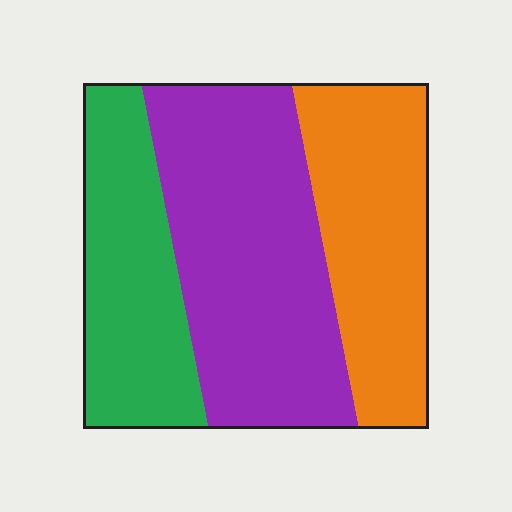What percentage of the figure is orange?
Orange covers about 30% of the figure.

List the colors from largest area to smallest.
From largest to smallest: purple, orange, green.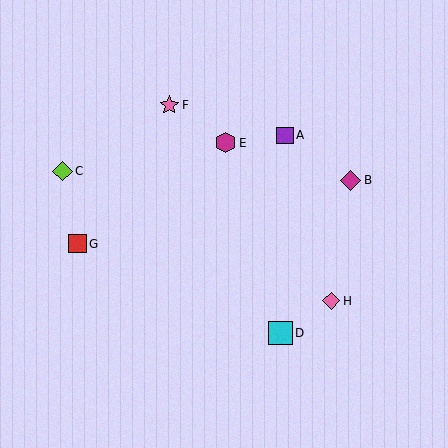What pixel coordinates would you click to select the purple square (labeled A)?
Click at (285, 135) to select the purple square A.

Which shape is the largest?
The cyan square (labeled D) is the largest.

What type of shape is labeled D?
Shape D is a cyan square.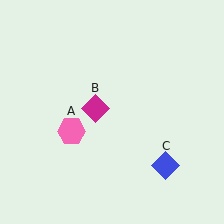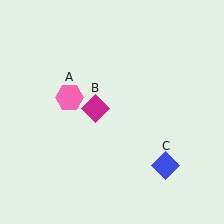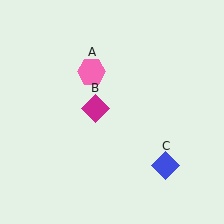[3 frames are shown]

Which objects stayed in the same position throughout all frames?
Magenta diamond (object B) and blue diamond (object C) remained stationary.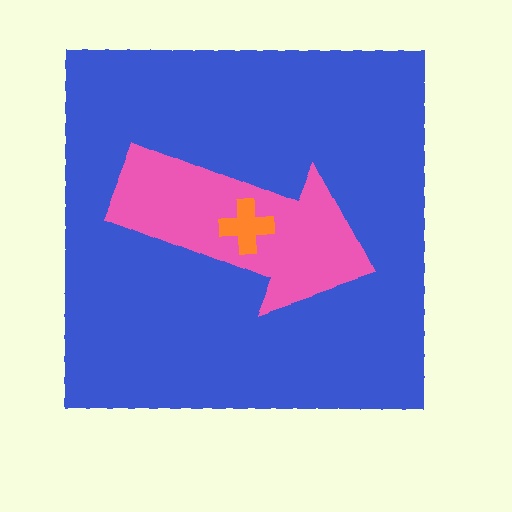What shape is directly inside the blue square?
The pink arrow.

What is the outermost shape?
The blue square.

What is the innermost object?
The orange cross.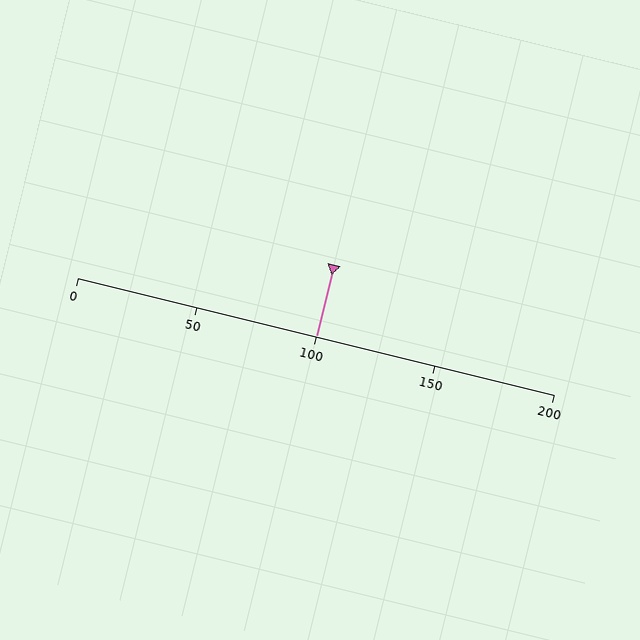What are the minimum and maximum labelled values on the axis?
The axis runs from 0 to 200.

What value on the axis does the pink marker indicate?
The marker indicates approximately 100.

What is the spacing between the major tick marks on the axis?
The major ticks are spaced 50 apart.